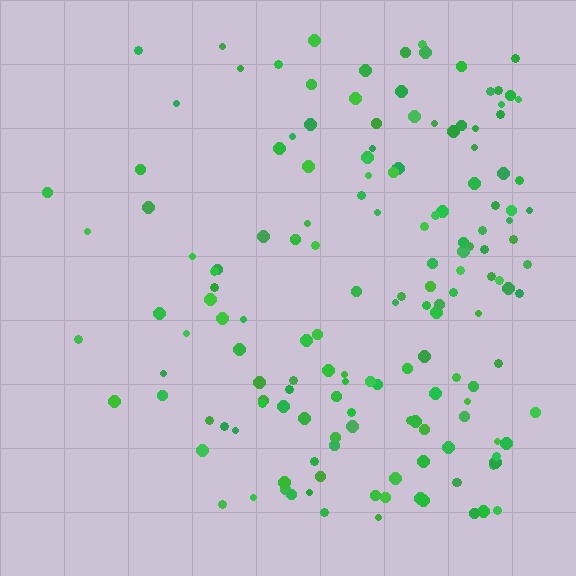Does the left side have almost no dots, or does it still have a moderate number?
Still a moderate number, just noticeably fewer than the right.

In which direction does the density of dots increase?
From left to right, with the right side densest.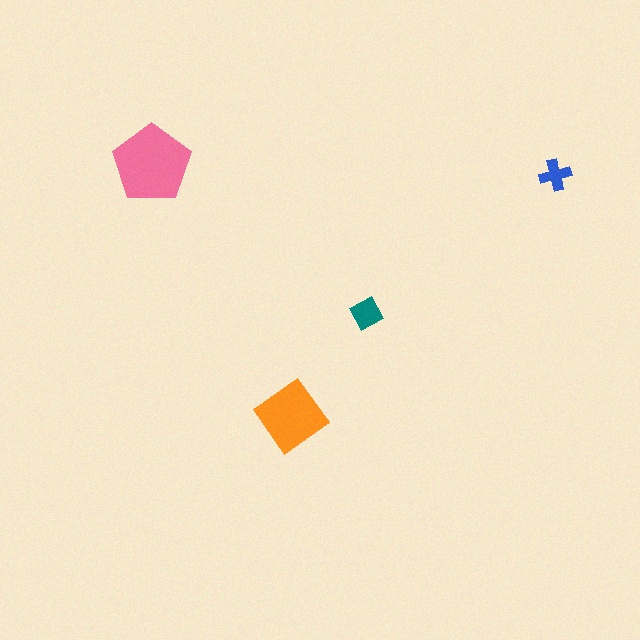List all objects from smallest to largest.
The blue cross, the teal square, the orange diamond, the pink pentagon.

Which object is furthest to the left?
The pink pentagon is leftmost.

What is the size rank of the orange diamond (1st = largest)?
2nd.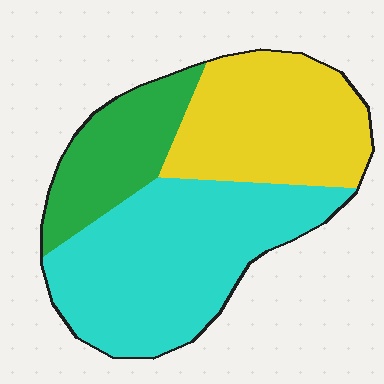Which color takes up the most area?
Cyan, at roughly 45%.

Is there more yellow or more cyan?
Cyan.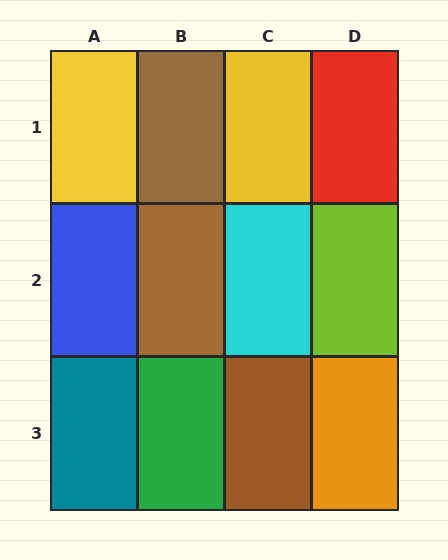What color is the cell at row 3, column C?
Brown.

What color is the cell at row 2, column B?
Brown.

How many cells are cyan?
1 cell is cyan.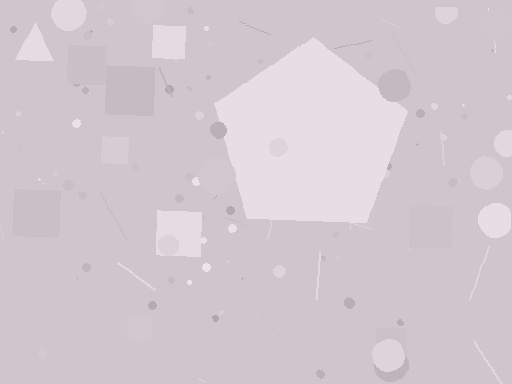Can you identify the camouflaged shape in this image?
The camouflaged shape is a pentagon.